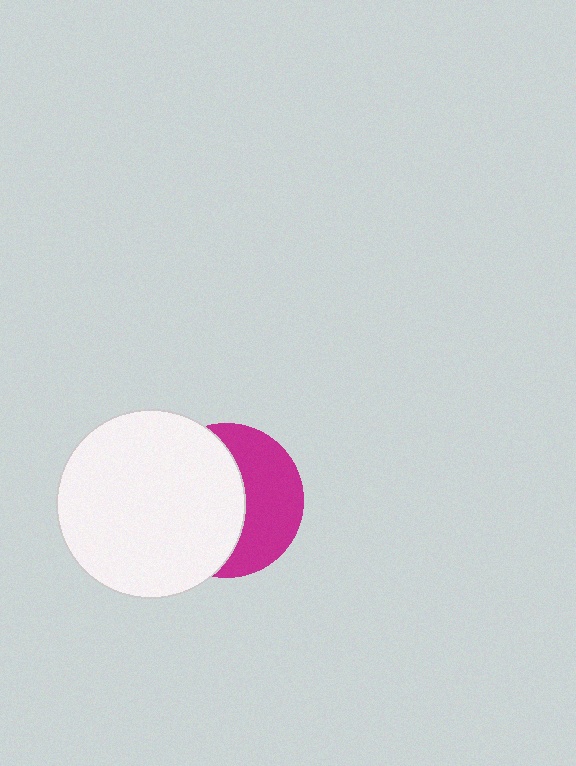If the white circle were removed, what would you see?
You would see the complete magenta circle.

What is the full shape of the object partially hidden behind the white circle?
The partially hidden object is a magenta circle.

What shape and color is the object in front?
The object in front is a white circle.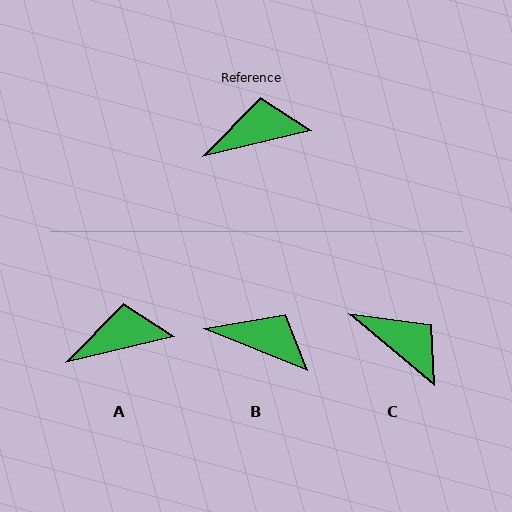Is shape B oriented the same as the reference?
No, it is off by about 36 degrees.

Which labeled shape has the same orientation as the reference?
A.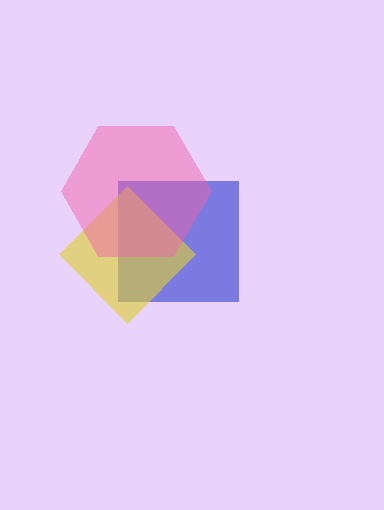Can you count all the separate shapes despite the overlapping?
Yes, there are 3 separate shapes.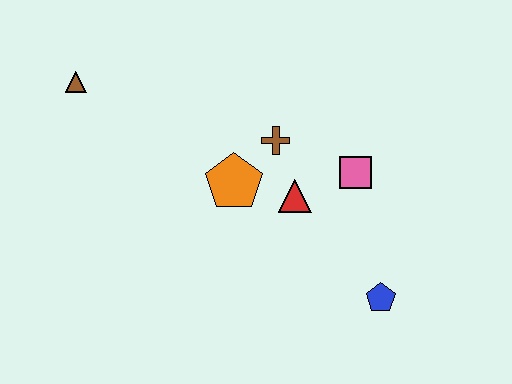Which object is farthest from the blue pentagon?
The brown triangle is farthest from the blue pentagon.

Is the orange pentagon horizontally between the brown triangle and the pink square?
Yes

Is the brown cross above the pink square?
Yes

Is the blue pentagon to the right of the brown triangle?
Yes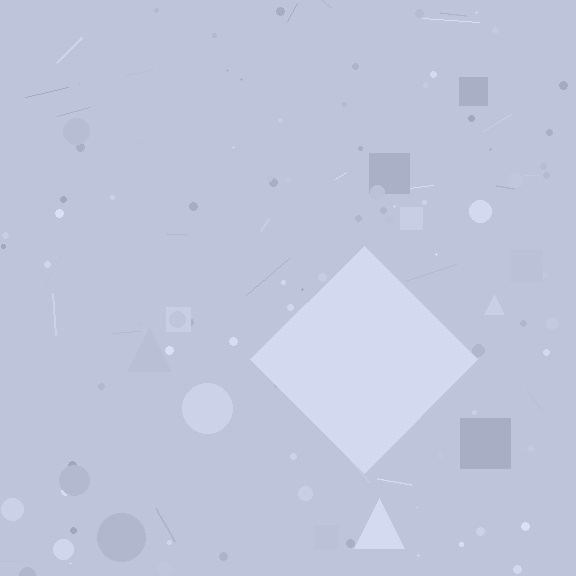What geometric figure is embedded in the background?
A diamond is embedded in the background.